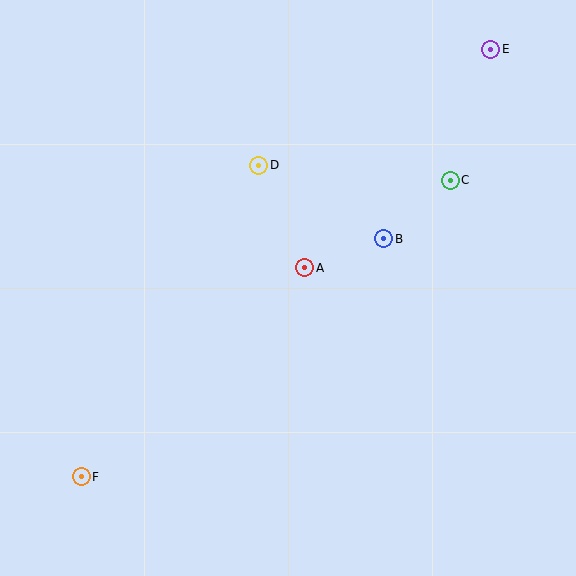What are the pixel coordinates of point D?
Point D is at (259, 165).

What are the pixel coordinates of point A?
Point A is at (305, 268).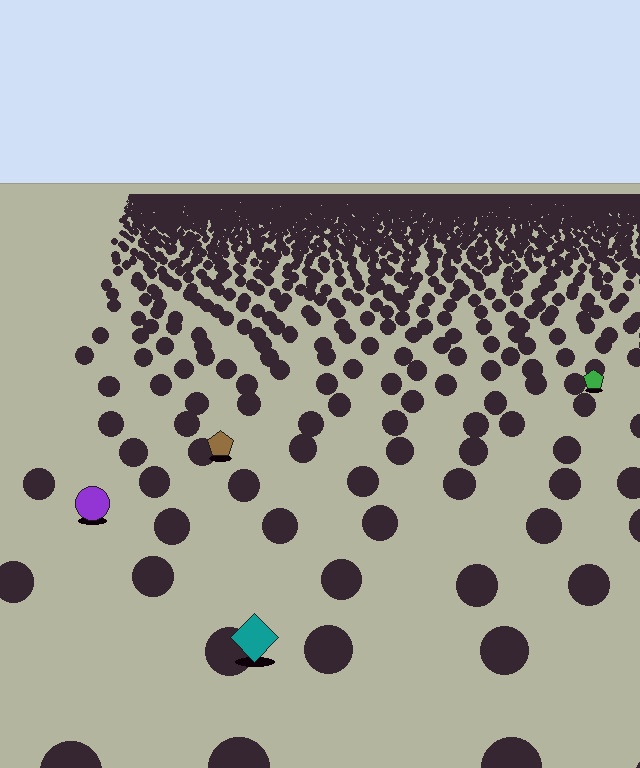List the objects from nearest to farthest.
From nearest to farthest: the teal diamond, the purple circle, the brown pentagon, the green pentagon.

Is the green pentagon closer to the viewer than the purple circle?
No. The purple circle is closer — you can tell from the texture gradient: the ground texture is coarser near it.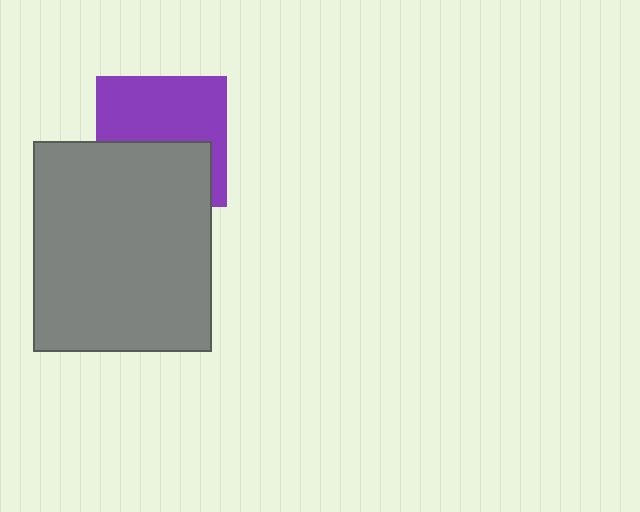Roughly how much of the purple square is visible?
About half of it is visible (roughly 56%).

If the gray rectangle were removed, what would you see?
You would see the complete purple square.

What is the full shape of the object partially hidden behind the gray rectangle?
The partially hidden object is a purple square.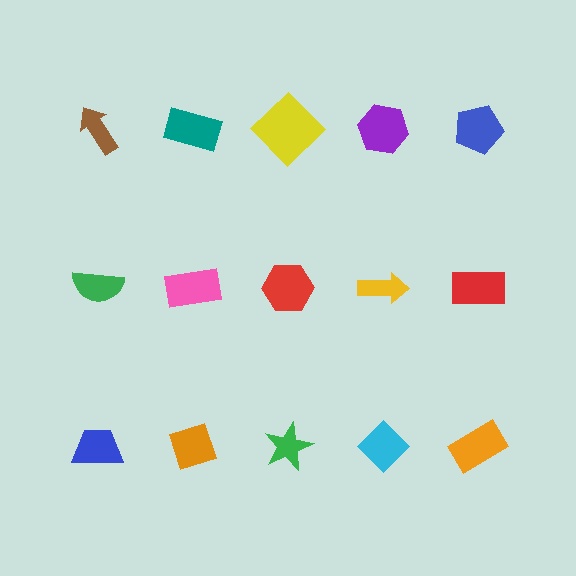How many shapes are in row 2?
5 shapes.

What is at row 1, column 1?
A brown arrow.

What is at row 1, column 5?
A blue pentagon.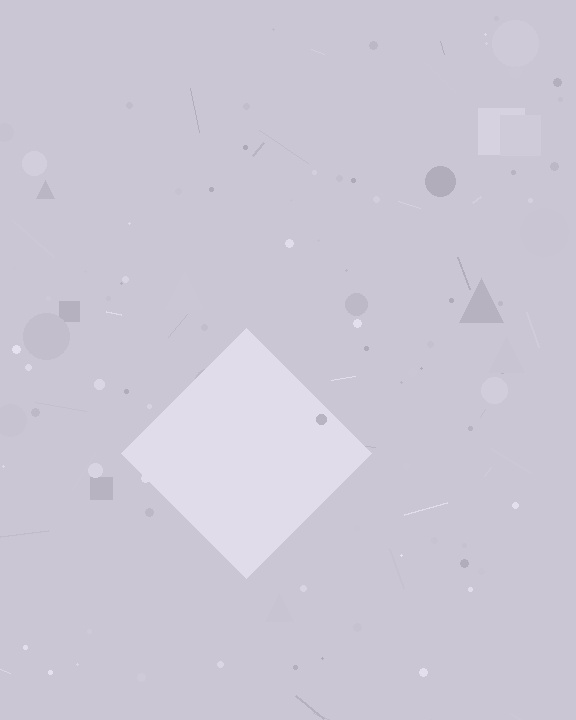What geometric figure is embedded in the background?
A diamond is embedded in the background.